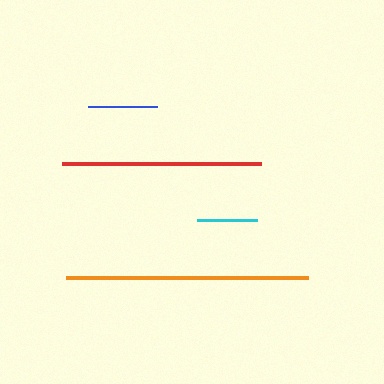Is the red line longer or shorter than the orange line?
The orange line is longer than the red line.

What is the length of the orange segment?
The orange segment is approximately 242 pixels long.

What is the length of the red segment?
The red segment is approximately 199 pixels long.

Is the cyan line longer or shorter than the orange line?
The orange line is longer than the cyan line.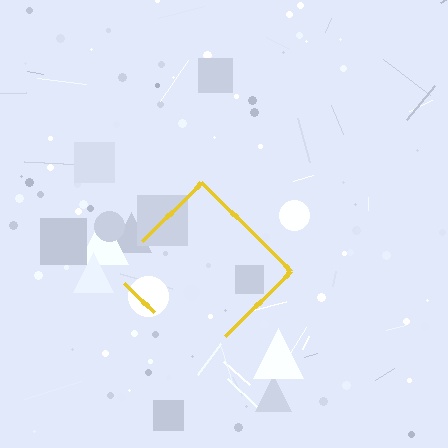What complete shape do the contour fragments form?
The contour fragments form a diamond.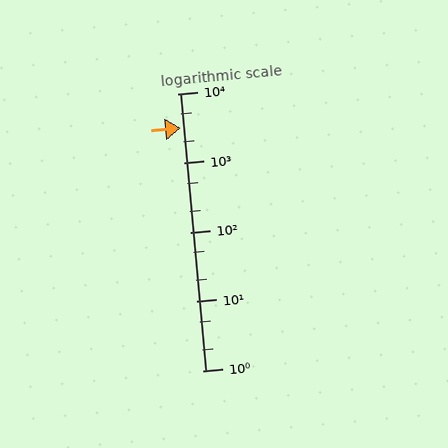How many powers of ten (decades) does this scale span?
The scale spans 4 decades, from 1 to 10000.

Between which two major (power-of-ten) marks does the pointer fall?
The pointer is between 1000 and 10000.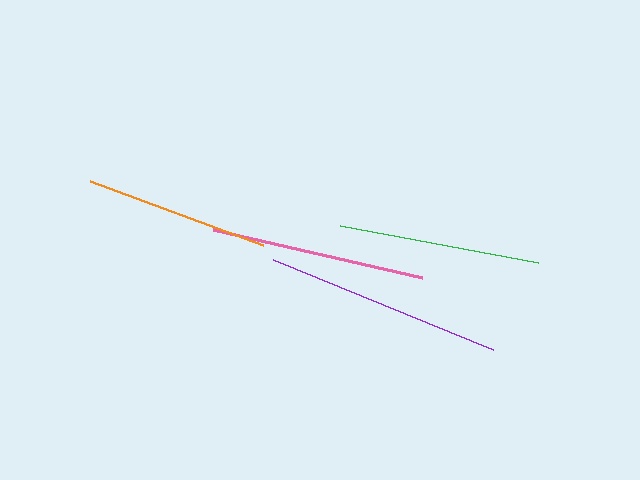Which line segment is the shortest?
The orange line is the shortest at approximately 185 pixels.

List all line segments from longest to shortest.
From longest to shortest: purple, pink, green, orange.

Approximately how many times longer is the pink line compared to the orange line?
The pink line is approximately 1.2 times the length of the orange line.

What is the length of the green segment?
The green segment is approximately 202 pixels long.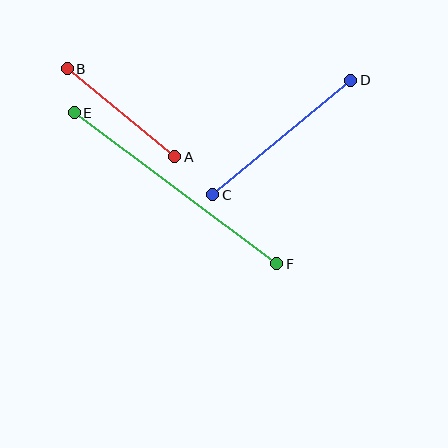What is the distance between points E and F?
The distance is approximately 252 pixels.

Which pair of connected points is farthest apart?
Points E and F are farthest apart.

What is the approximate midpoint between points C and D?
The midpoint is at approximately (282, 137) pixels.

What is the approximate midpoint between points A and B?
The midpoint is at approximately (121, 113) pixels.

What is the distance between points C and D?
The distance is approximately 180 pixels.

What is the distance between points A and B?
The distance is approximately 139 pixels.